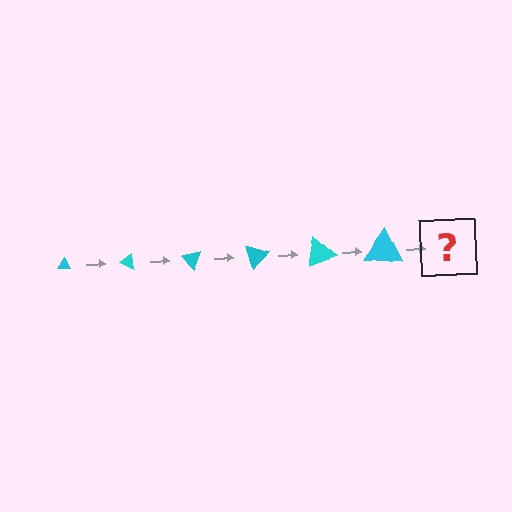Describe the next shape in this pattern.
It should be a triangle, larger than the previous one and rotated 150 degrees from the start.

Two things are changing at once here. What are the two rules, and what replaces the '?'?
The two rules are that the triangle grows larger each step and it rotates 25 degrees each step. The '?' should be a triangle, larger than the previous one and rotated 150 degrees from the start.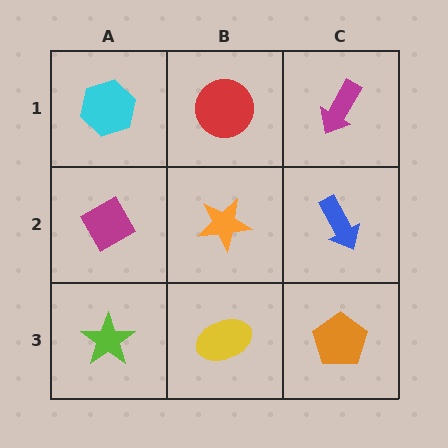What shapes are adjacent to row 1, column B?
An orange star (row 2, column B), a cyan hexagon (row 1, column A), a magenta arrow (row 1, column C).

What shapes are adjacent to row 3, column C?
A blue arrow (row 2, column C), a yellow ellipse (row 3, column B).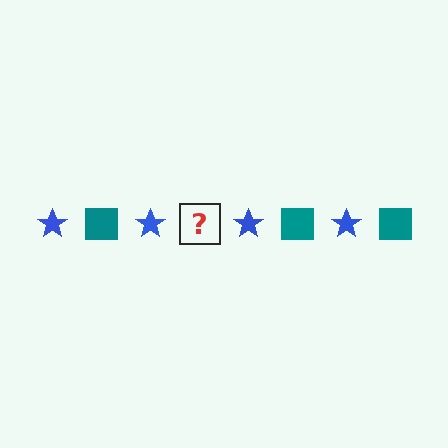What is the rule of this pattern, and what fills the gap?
The rule is that the pattern alternates between blue star and teal square. The gap should be filled with a teal square.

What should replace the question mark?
The question mark should be replaced with a teal square.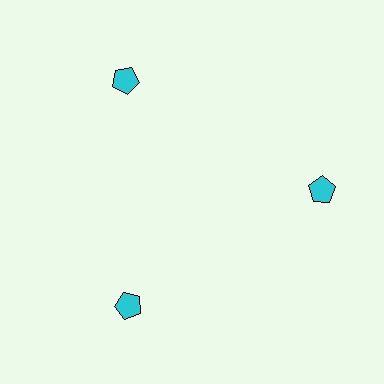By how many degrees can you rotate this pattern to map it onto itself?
The pattern maps onto itself every 120 degrees of rotation.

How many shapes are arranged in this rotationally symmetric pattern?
There are 3 shapes, arranged in 3 groups of 1.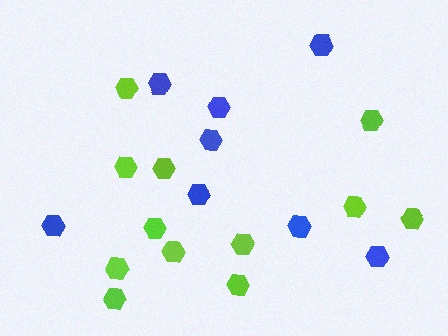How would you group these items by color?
There are 2 groups: one group of blue hexagons (8) and one group of lime hexagons (12).